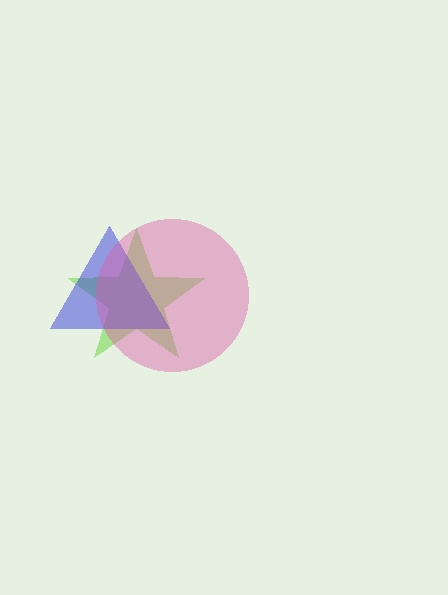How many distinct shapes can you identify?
There are 3 distinct shapes: a lime star, a blue triangle, a pink circle.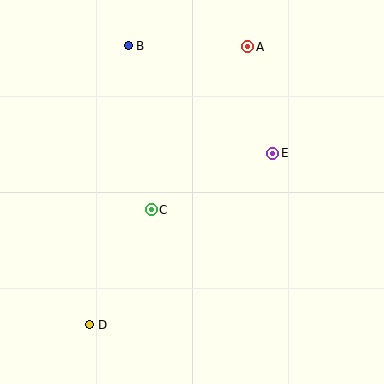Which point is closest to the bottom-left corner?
Point D is closest to the bottom-left corner.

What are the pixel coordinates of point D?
Point D is at (90, 325).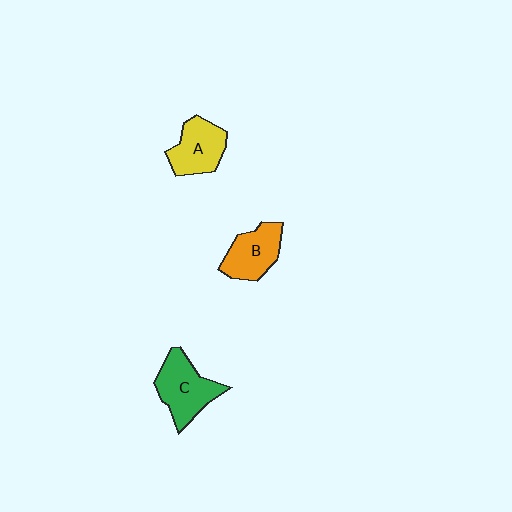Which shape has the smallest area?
Shape B (orange).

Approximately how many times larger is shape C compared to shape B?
Approximately 1.2 times.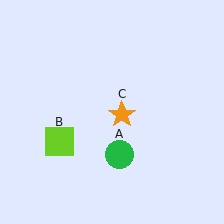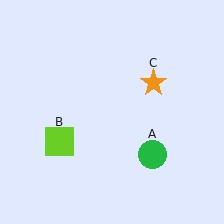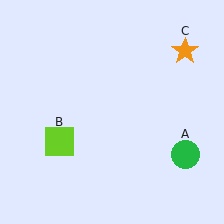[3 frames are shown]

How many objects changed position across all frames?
2 objects changed position: green circle (object A), orange star (object C).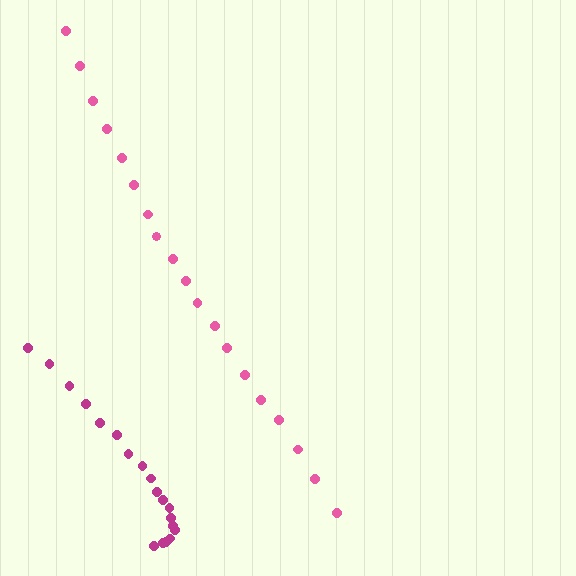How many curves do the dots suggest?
There are 2 distinct paths.